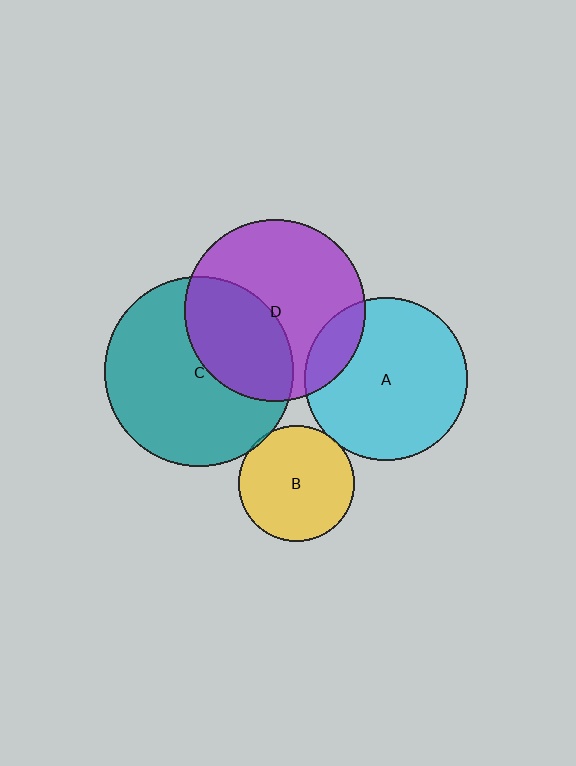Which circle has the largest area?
Circle C (teal).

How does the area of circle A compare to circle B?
Approximately 2.0 times.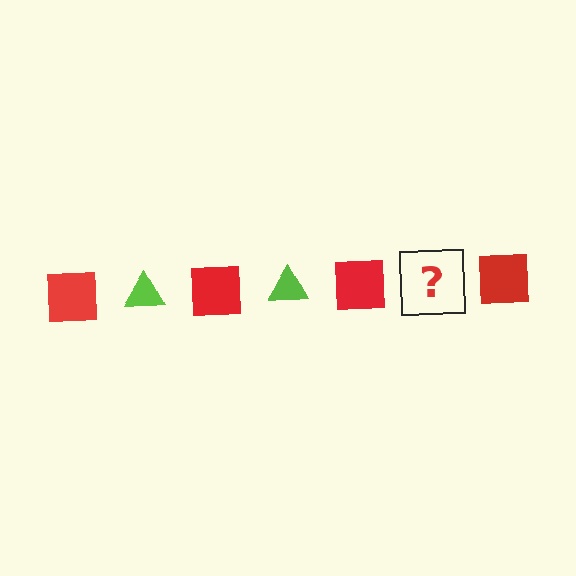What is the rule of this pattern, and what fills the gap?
The rule is that the pattern alternates between red square and lime triangle. The gap should be filled with a lime triangle.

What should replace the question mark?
The question mark should be replaced with a lime triangle.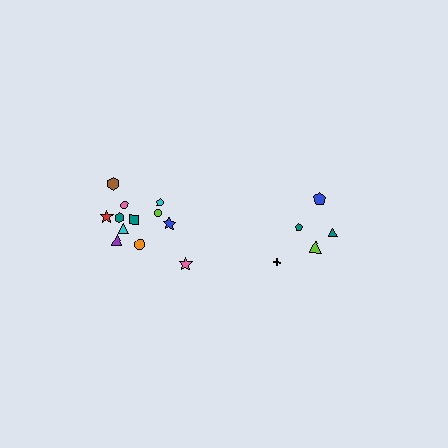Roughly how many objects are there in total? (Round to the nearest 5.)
Roughly 15 objects in total.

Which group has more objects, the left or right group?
The left group.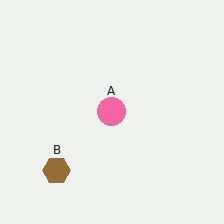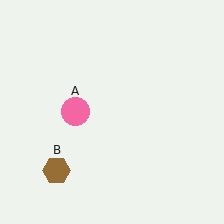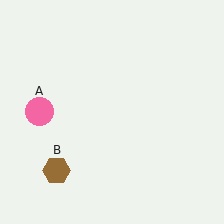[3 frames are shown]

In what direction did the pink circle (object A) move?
The pink circle (object A) moved left.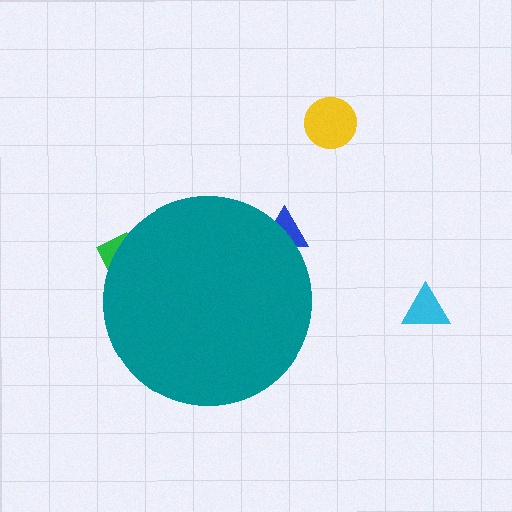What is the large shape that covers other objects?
A teal circle.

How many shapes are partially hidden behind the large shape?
2 shapes are partially hidden.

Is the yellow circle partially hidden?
No, the yellow circle is fully visible.